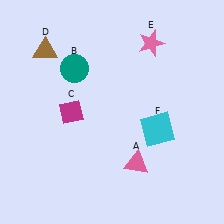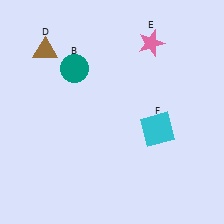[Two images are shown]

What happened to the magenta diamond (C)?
The magenta diamond (C) was removed in Image 2. It was in the top-left area of Image 1.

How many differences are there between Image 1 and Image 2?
There are 2 differences between the two images.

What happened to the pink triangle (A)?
The pink triangle (A) was removed in Image 2. It was in the bottom-right area of Image 1.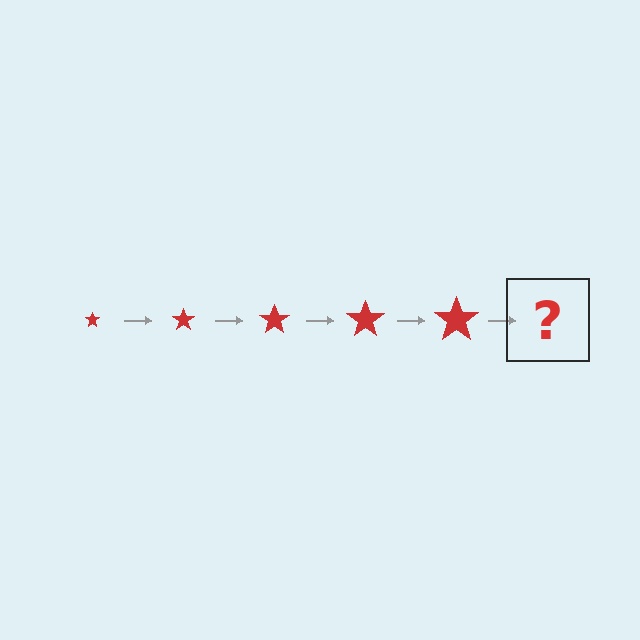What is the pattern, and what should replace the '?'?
The pattern is that the star gets progressively larger each step. The '?' should be a red star, larger than the previous one.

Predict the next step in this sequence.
The next step is a red star, larger than the previous one.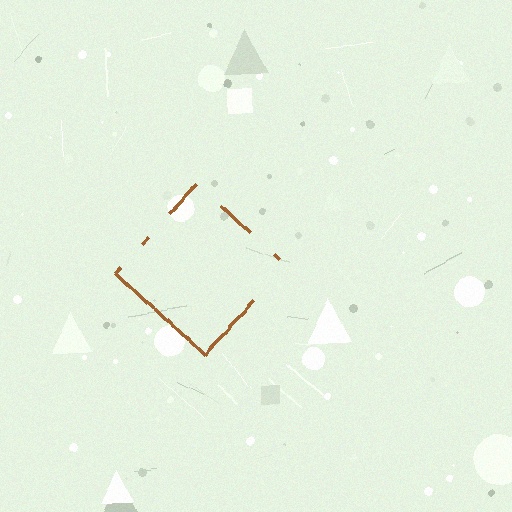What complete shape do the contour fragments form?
The contour fragments form a diamond.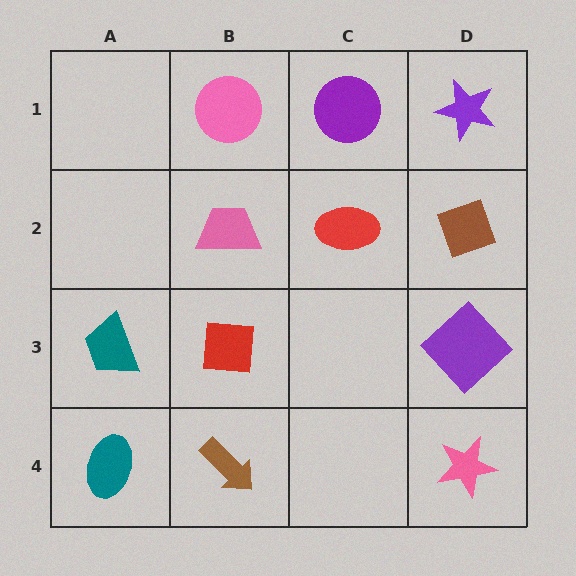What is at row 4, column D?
A pink star.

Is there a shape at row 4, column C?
No, that cell is empty.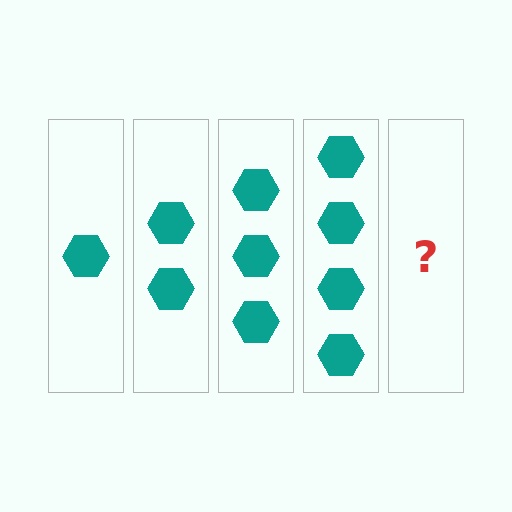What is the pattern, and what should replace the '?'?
The pattern is that each step adds one more hexagon. The '?' should be 5 hexagons.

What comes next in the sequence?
The next element should be 5 hexagons.